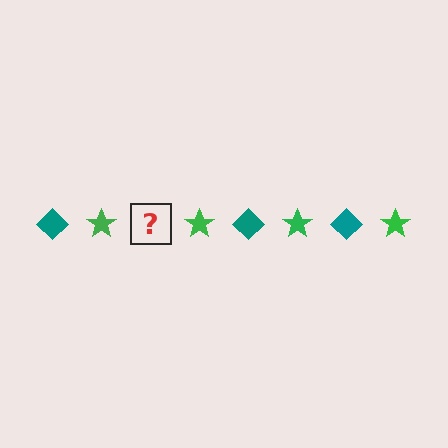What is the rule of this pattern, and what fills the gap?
The rule is that the pattern alternates between teal diamond and green star. The gap should be filled with a teal diamond.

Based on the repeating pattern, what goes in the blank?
The blank should be a teal diamond.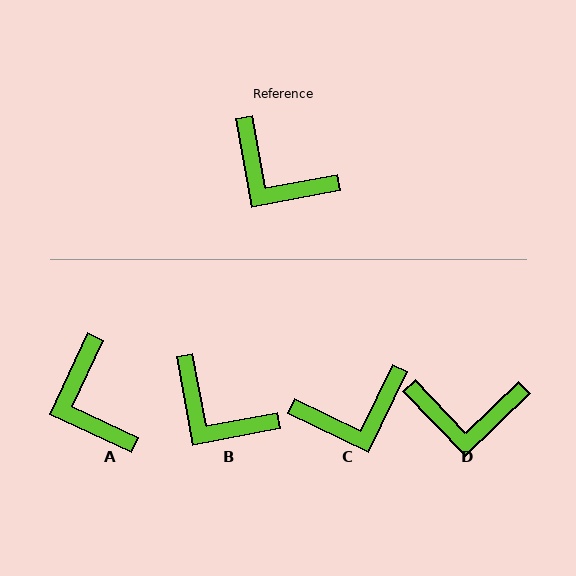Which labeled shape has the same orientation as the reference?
B.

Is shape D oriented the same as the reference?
No, it is off by about 34 degrees.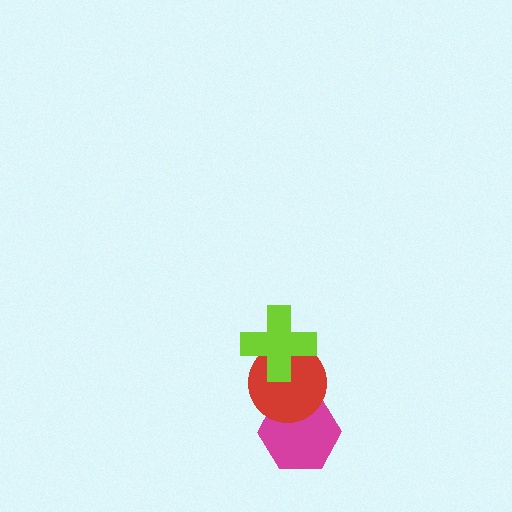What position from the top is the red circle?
The red circle is 2nd from the top.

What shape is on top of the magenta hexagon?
The red circle is on top of the magenta hexagon.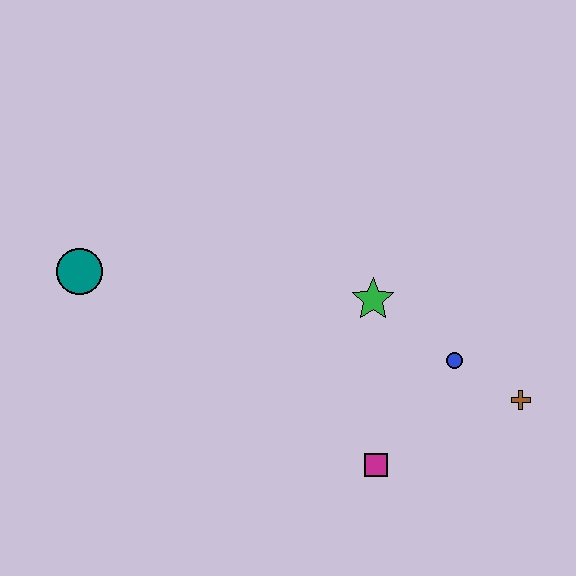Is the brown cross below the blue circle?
Yes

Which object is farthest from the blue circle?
The teal circle is farthest from the blue circle.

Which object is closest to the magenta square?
The blue circle is closest to the magenta square.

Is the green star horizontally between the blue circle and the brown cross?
No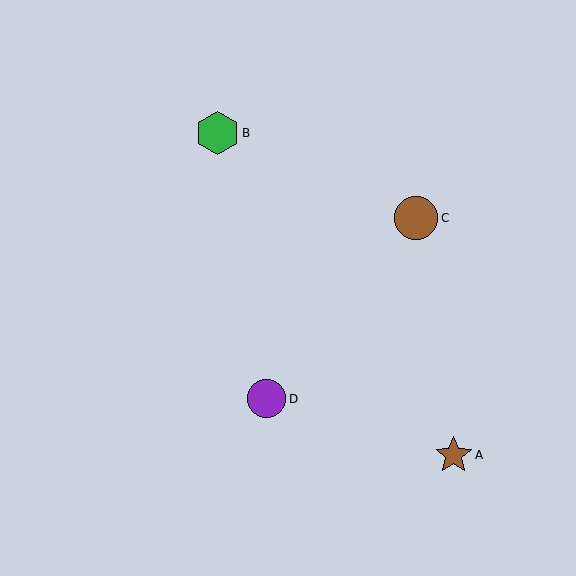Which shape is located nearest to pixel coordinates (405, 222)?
The brown circle (labeled C) at (416, 218) is nearest to that location.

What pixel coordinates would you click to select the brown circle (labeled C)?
Click at (416, 218) to select the brown circle C.